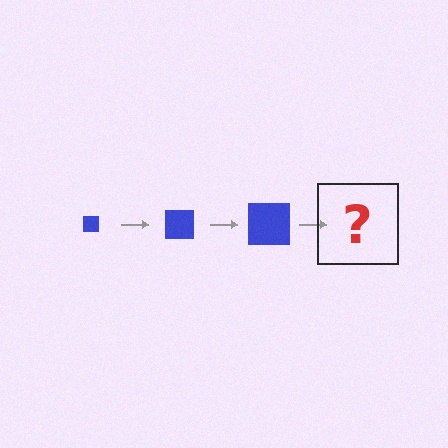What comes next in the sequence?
The next element should be a blue square, larger than the previous one.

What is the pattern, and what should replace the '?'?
The pattern is that the square gets progressively larger each step. The '?' should be a blue square, larger than the previous one.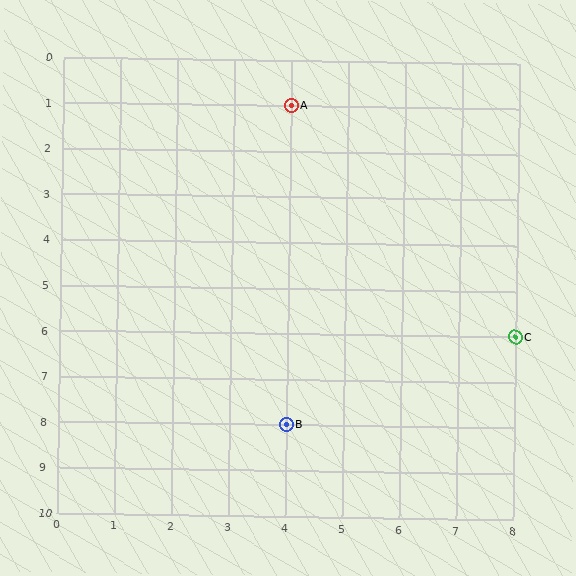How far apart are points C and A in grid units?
Points C and A are 4 columns and 5 rows apart (about 6.4 grid units diagonally).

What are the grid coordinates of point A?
Point A is at grid coordinates (4, 1).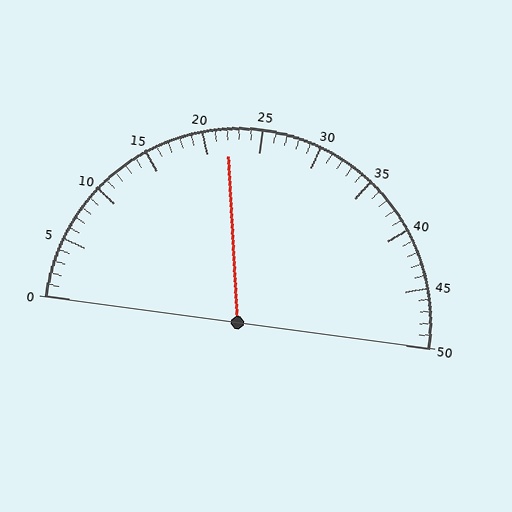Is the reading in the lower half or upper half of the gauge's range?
The reading is in the lower half of the range (0 to 50).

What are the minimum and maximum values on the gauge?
The gauge ranges from 0 to 50.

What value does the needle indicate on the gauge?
The needle indicates approximately 22.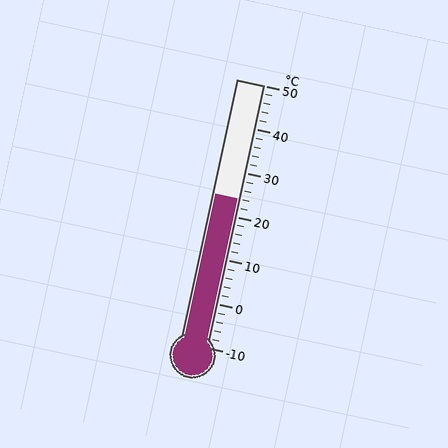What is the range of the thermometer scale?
The thermometer scale ranges from -10°C to 50°C.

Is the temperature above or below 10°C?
The temperature is above 10°C.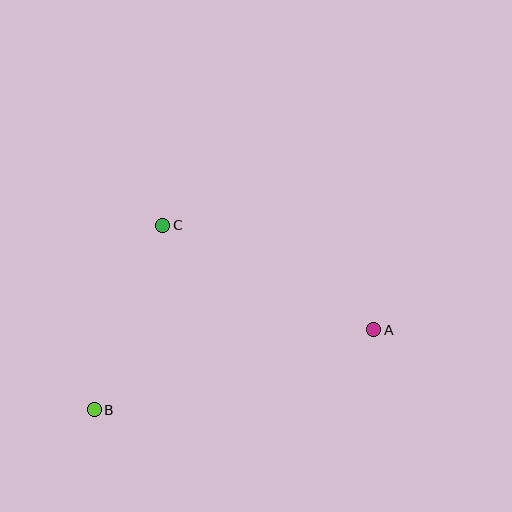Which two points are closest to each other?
Points B and C are closest to each other.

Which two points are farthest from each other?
Points A and B are farthest from each other.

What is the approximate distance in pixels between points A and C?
The distance between A and C is approximately 235 pixels.